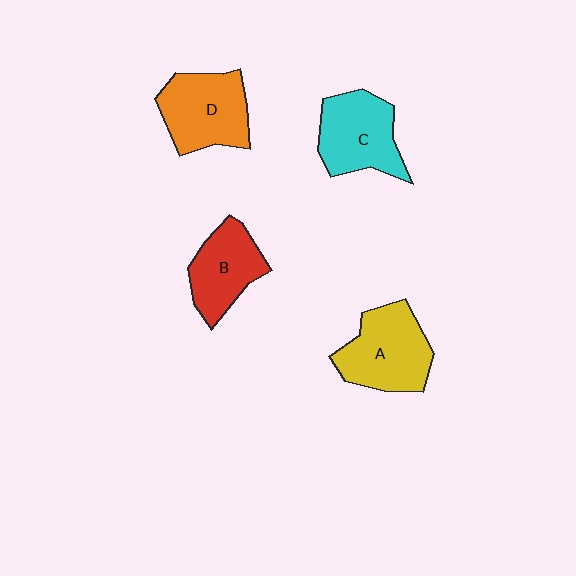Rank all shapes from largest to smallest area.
From largest to smallest: A (yellow), D (orange), C (cyan), B (red).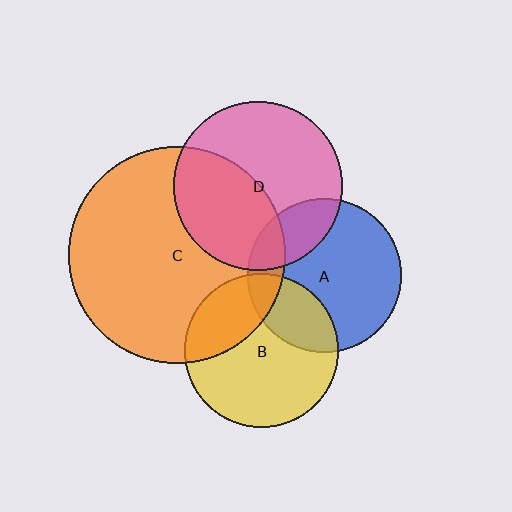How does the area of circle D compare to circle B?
Approximately 1.2 times.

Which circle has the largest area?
Circle C (orange).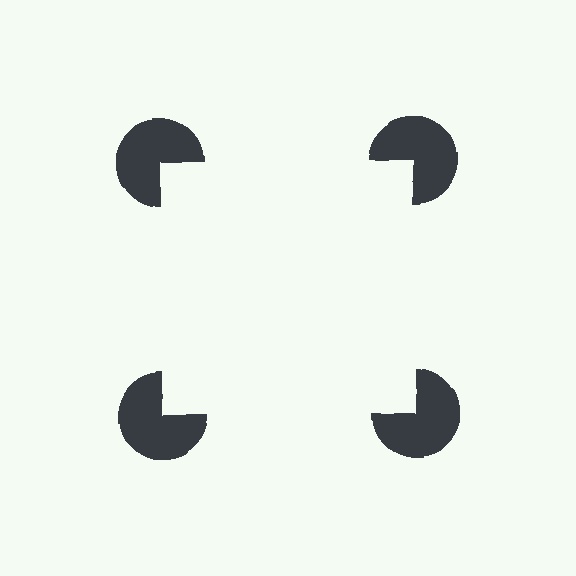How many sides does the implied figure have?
4 sides.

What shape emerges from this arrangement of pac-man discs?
An illusory square — its edges are inferred from the aligned wedge cuts in the pac-man discs, not physically drawn.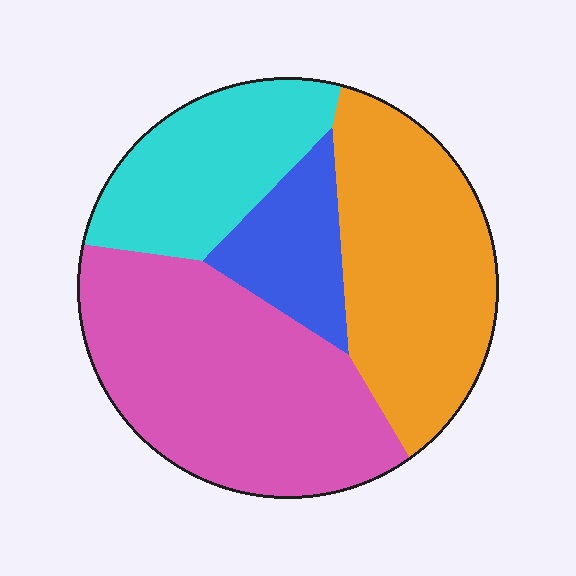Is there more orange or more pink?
Pink.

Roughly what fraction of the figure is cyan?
Cyan covers 20% of the figure.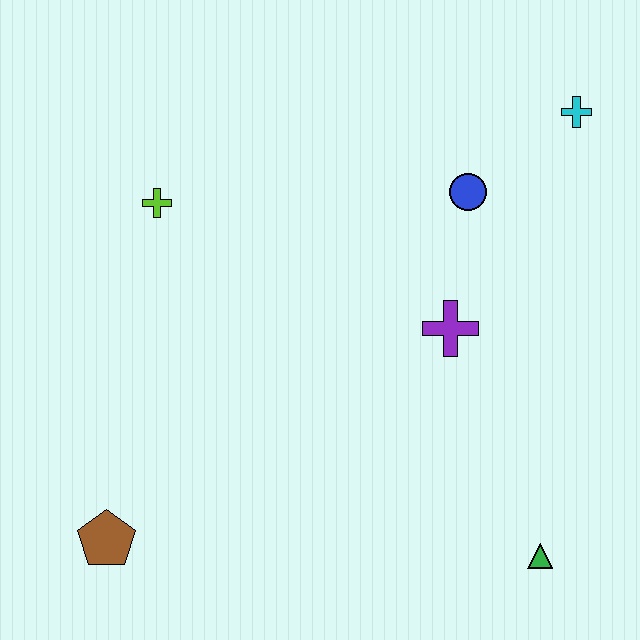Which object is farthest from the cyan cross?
The brown pentagon is farthest from the cyan cross.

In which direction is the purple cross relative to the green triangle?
The purple cross is above the green triangle.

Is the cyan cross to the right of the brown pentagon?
Yes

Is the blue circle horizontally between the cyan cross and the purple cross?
Yes